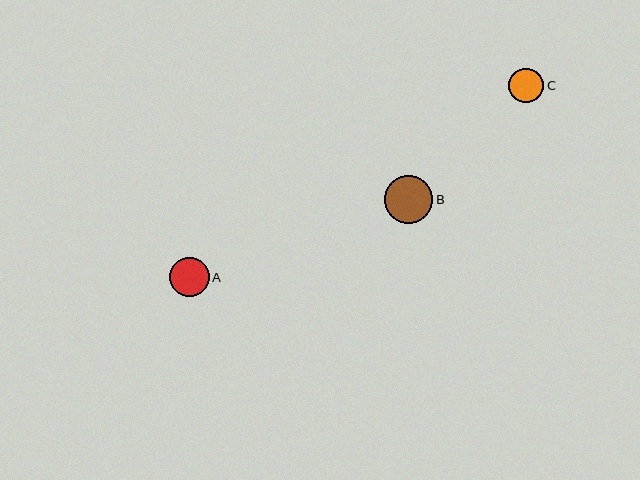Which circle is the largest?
Circle B is the largest with a size of approximately 48 pixels.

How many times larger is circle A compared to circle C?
Circle A is approximately 1.1 times the size of circle C.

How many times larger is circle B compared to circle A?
Circle B is approximately 1.2 times the size of circle A.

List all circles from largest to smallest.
From largest to smallest: B, A, C.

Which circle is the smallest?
Circle C is the smallest with a size of approximately 35 pixels.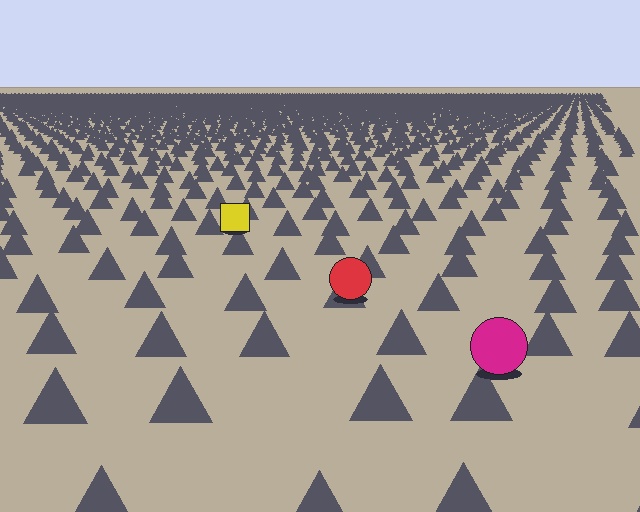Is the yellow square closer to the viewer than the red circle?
No. The red circle is closer — you can tell from the texture gradient: the ground texture is coarser near it.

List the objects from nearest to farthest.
From nearest to farthest: the magenta circle, the red circle, the yellow square.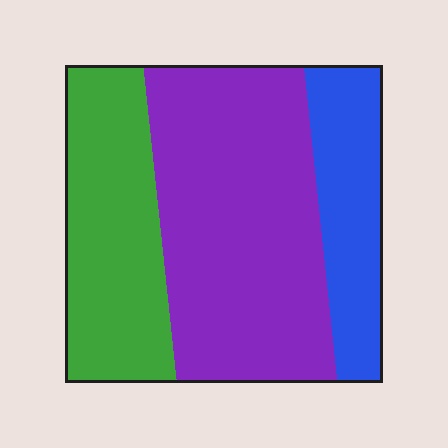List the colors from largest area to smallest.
From largest to smallest: purple, green, blue.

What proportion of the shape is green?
Green covers about 30% of the shape.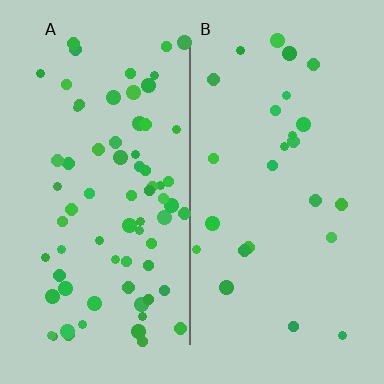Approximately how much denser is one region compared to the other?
Approximately 2.8× — region A over region B.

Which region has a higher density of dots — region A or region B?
A (the left).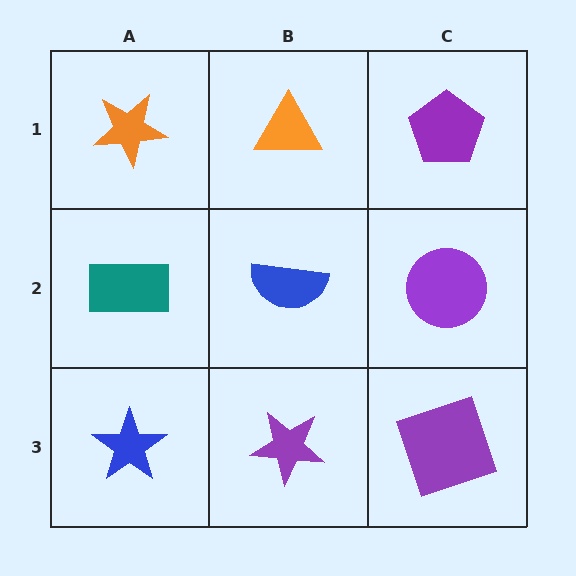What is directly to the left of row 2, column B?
A teal rectangle.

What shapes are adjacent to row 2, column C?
A purple pentagon (row 1, column C), a purple square (row 3, column C), a blue semicircle (row 2, column B).